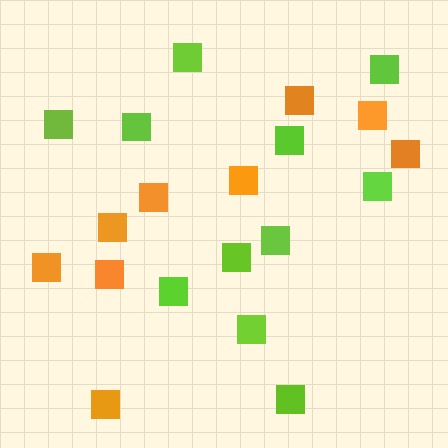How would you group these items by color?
There are 2 groups: one group of lime squares (11) and one group of orange squares (9).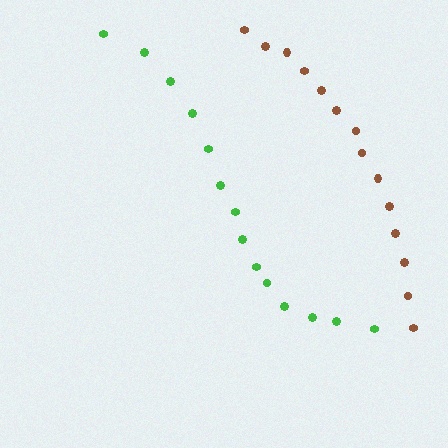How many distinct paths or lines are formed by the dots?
There are 2 distinct paths.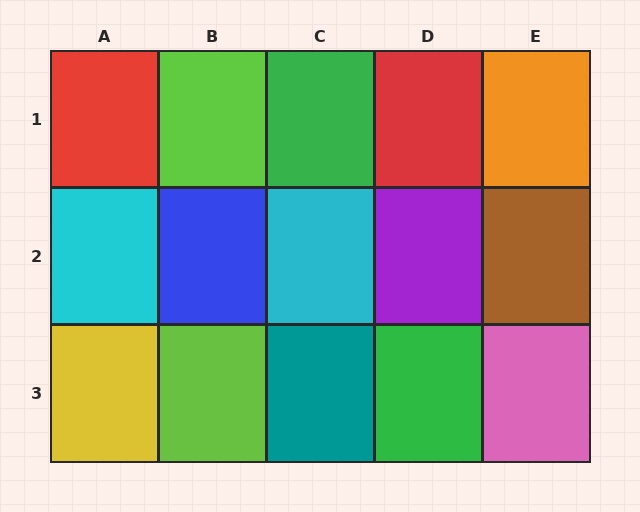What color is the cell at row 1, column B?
Lime.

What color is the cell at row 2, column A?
Cyan.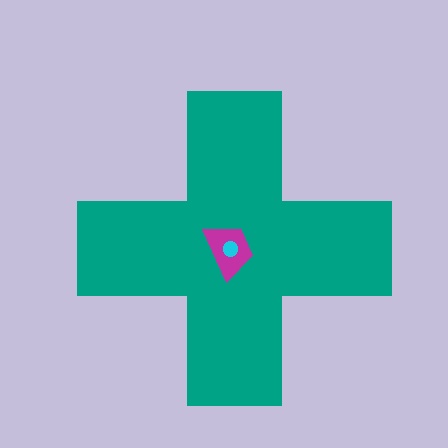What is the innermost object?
The cyan circle.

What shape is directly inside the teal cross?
The magenta trapezoid.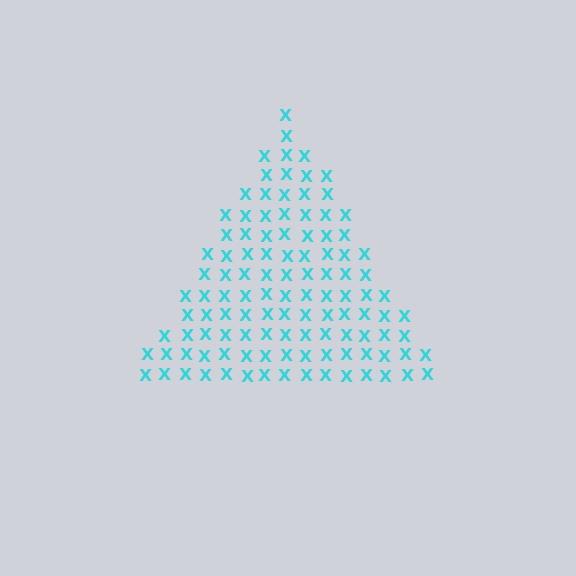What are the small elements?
The small elements are letter X's.